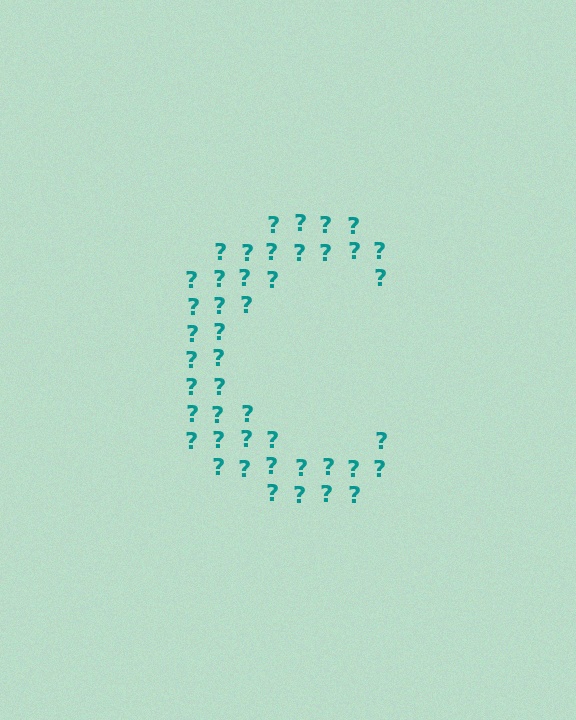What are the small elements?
The small elements are question marks.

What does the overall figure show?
The overall figure shows the letter C.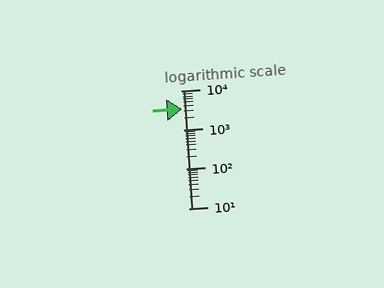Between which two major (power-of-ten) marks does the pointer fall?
The pointer is between 1000 and 10000.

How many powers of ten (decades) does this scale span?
The scale spans 3 decades, from 10 to 10000.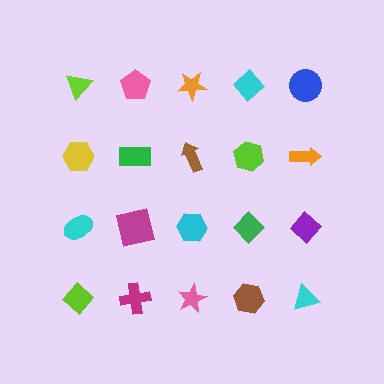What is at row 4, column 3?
A pink star.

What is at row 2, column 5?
An orange arrow.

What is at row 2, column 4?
A lime hexagon.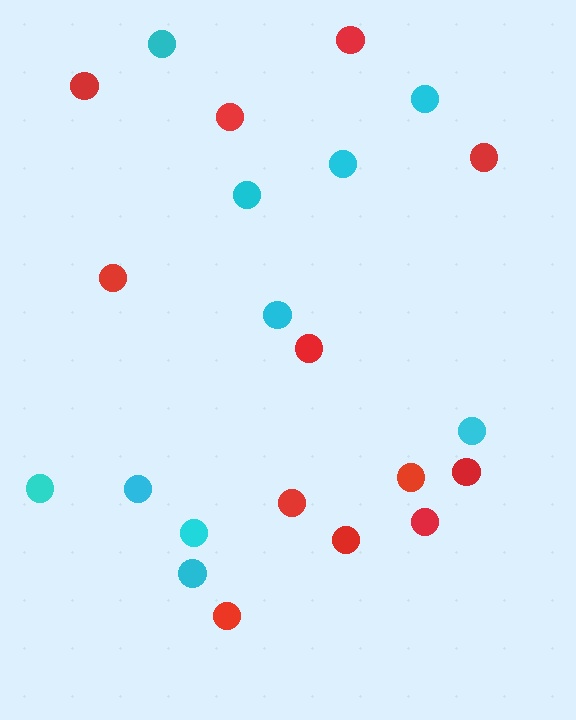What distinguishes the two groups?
There are 2 groups: one group of red circles (12) and one group of cyan circles (10).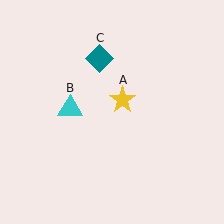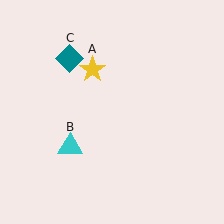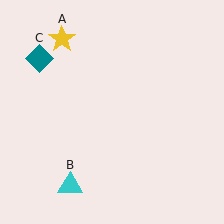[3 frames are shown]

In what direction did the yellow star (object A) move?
The yellow star (object A) moved up and to the left.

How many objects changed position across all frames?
3 objects changed position: yellow star (object A), cyan triangle (object B), teal diamond (object C).